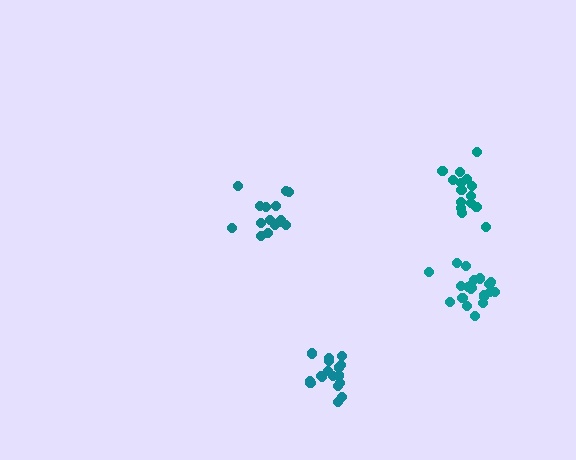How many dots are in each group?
Group 1: 15 dots, Group 2: 15 dots, Group 3: 18 dots, Group 4: 21 dots (69 total).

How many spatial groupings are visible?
There are 4 spatial groupings.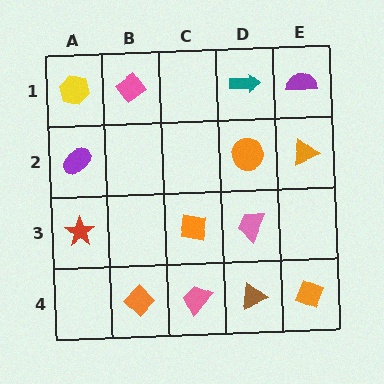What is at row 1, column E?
A purple semicircle.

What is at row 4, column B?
An orange diamond.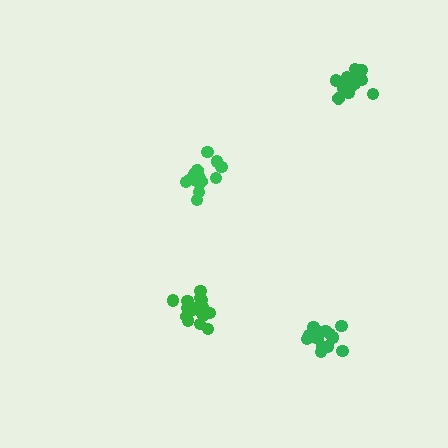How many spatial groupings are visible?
There are 4 spatial groupings.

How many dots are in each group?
Group 1: 15 dots, Group 2: 19 dots, Group 3: 15 dots, Group 4: 16 dots (65 total).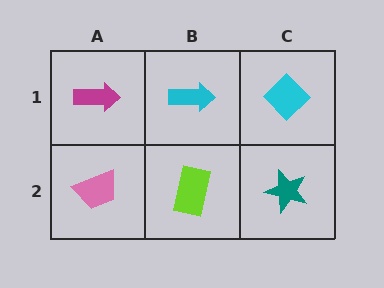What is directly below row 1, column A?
A pink trapezoid.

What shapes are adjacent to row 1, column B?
A lime rectangle (row 2, column B), a magenta arrow (row 1, column A), a cyan diamond (row 1, column C).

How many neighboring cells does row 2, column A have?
2.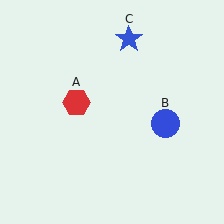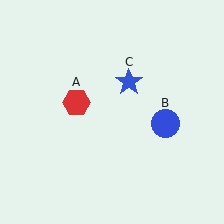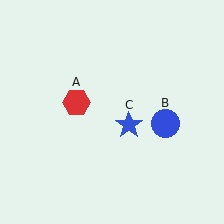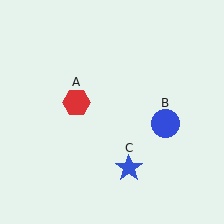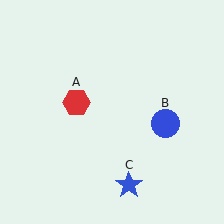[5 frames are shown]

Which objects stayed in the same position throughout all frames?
Red hexagon (object A) and blue circle (object B) remained stationary.